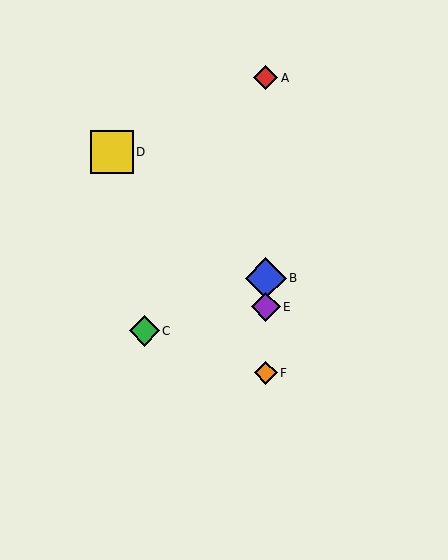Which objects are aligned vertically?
Objects A, B, E, F are aligned vertically.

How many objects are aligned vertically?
4 objects (A, B, E, F) are aligned vertically.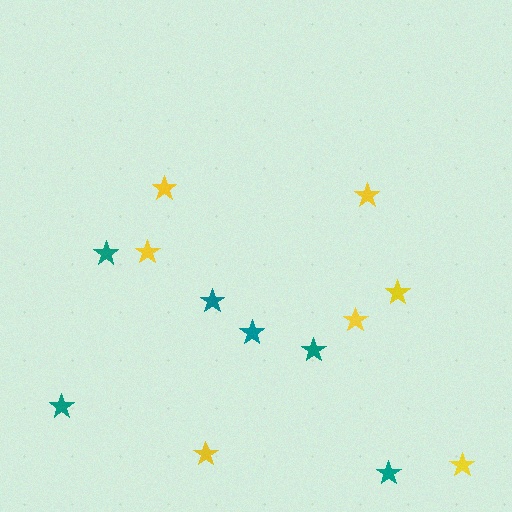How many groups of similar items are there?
There are 2 groups: one group of yellow stars (7) and one group of teal stars (6).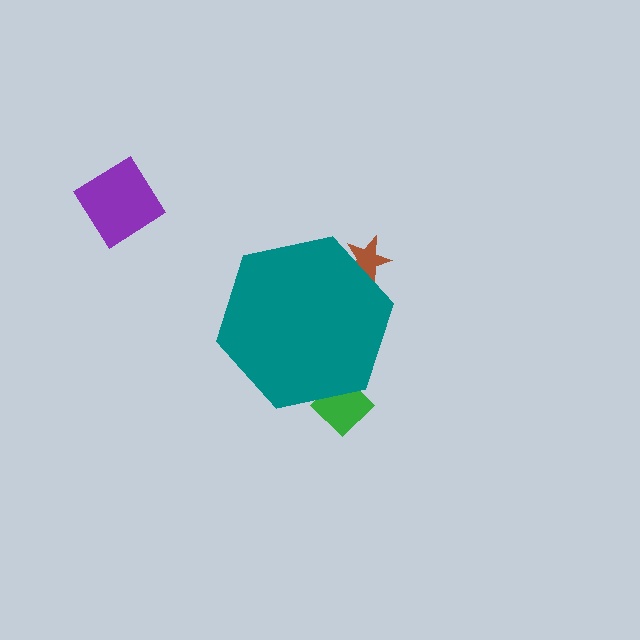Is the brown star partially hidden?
Yes, the brown star is partially hidden behind the teal hexagon.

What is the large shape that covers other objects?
A teal hexagon.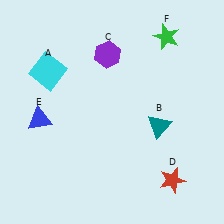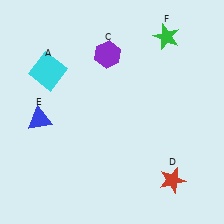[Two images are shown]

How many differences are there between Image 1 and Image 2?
There is 1 difference between the two images.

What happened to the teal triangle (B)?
The teal triangle (B) was removed in Image 2. It was in the bottom-right area of Image 1.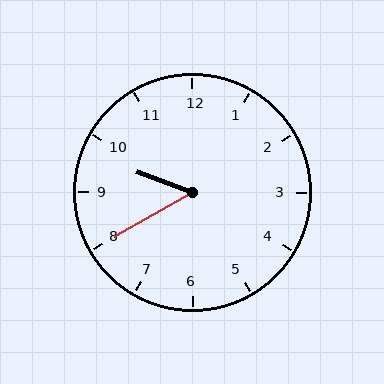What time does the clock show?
9:40.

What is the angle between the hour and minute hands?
Approximately 50 degrees.